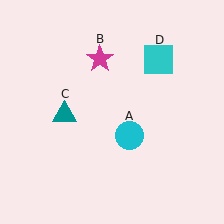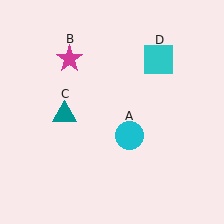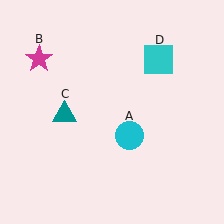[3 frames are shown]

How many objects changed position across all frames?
1 object changed position: magenta star (object B).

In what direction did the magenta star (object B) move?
The magenta star (object B) moved left.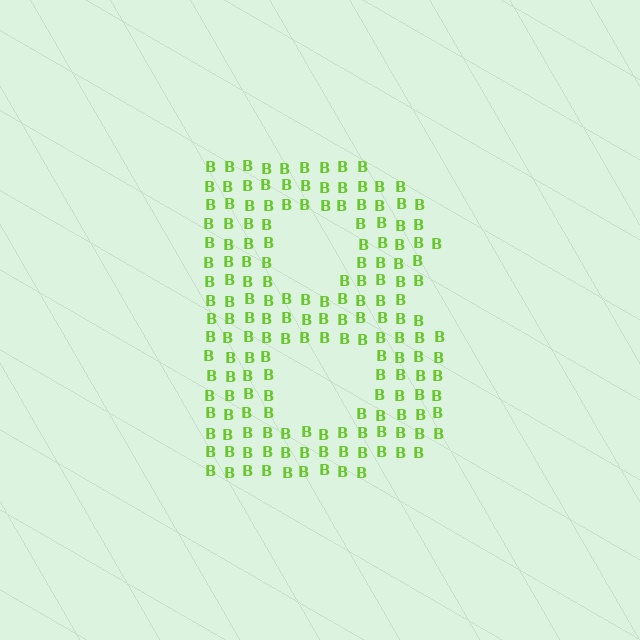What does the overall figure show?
The overall figure shows the letter B.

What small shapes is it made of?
It is made of small letter B's.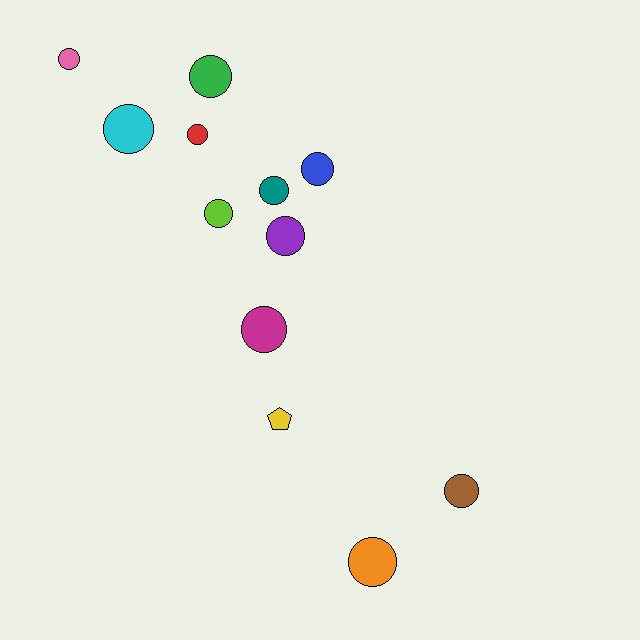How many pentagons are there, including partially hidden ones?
There is 1 pentagon.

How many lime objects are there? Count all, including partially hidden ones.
There is 1 lime object.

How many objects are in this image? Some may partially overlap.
There are 12 objects.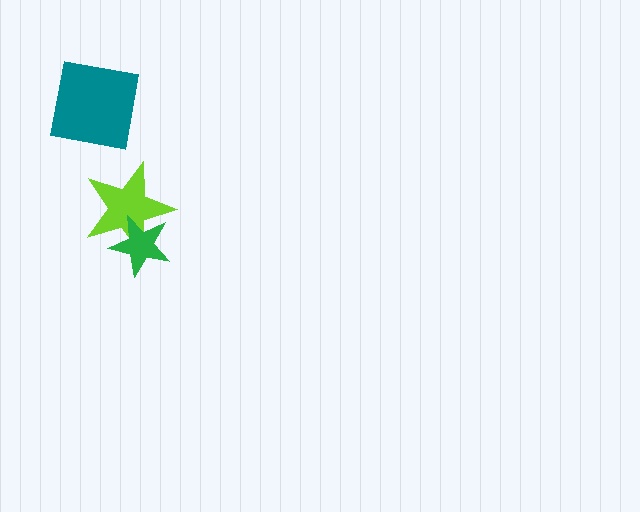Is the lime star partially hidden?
Yes, it is partially covered by another shape.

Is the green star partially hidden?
No, no other shape covers it.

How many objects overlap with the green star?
1 object overlaps with the green star.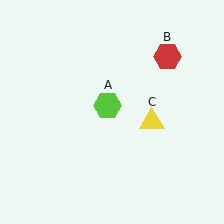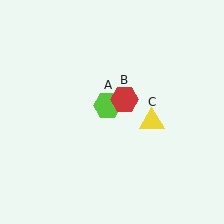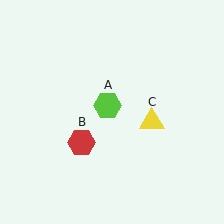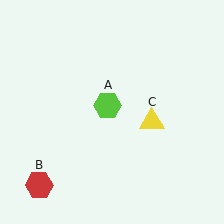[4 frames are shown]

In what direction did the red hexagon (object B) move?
The red hexagon (object B) moved down and to the left.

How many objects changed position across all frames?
1 object changed position: red hexagon (object B).